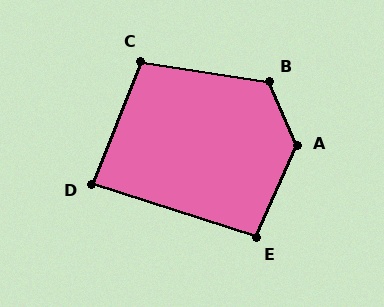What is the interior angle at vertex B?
Approximately 123 degrees (obtuse).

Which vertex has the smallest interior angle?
D, at approximately 86 degrees.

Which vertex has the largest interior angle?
A, at approximately 132 degrees.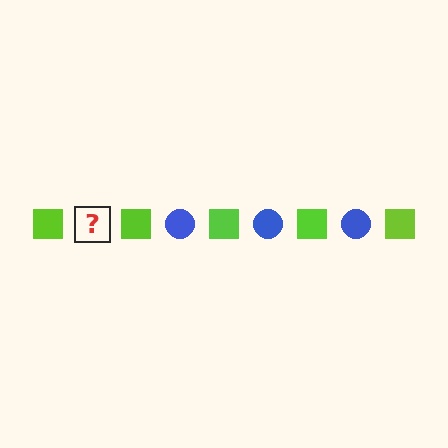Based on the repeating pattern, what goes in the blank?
The blank should be a blue circle.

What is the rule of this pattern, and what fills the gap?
The rule is that the pattern alternates between lime square and blue circle. The gap should be filled with a blue circle.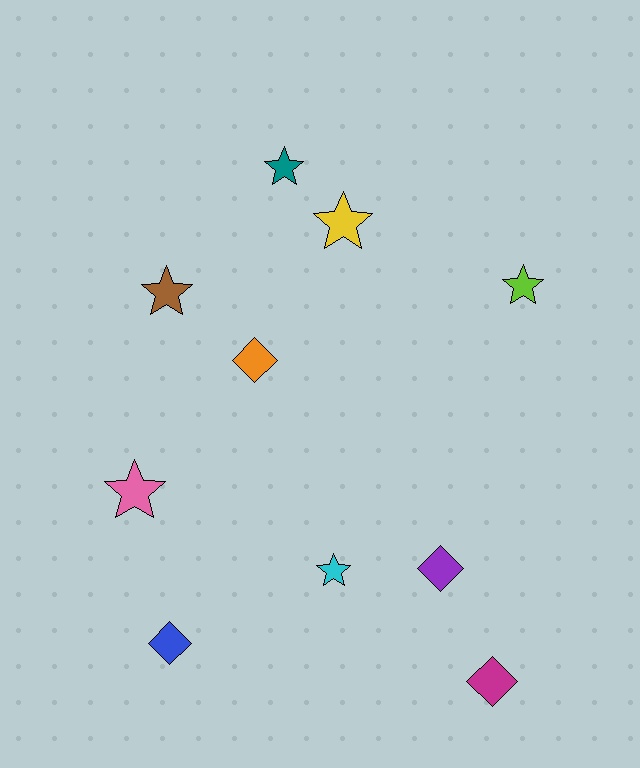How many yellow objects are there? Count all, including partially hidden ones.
There is 1 yellow object.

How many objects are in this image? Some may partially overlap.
There are 10 objects.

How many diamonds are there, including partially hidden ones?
There are 4 diamonds.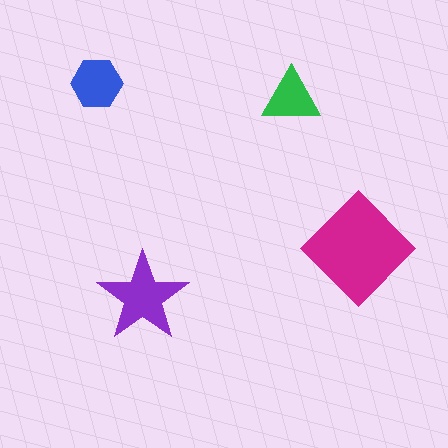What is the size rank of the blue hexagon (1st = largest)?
3rd.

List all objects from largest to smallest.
The magenta diamond, the purple star, the blue hexagon, the green triangle.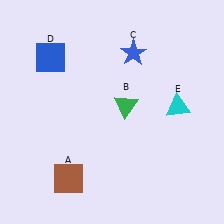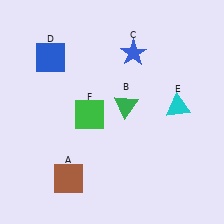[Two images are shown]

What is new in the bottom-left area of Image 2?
A green square (F) was added in the bottom-left area of Image 2.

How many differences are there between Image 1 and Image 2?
There is 1 difference between the two images.